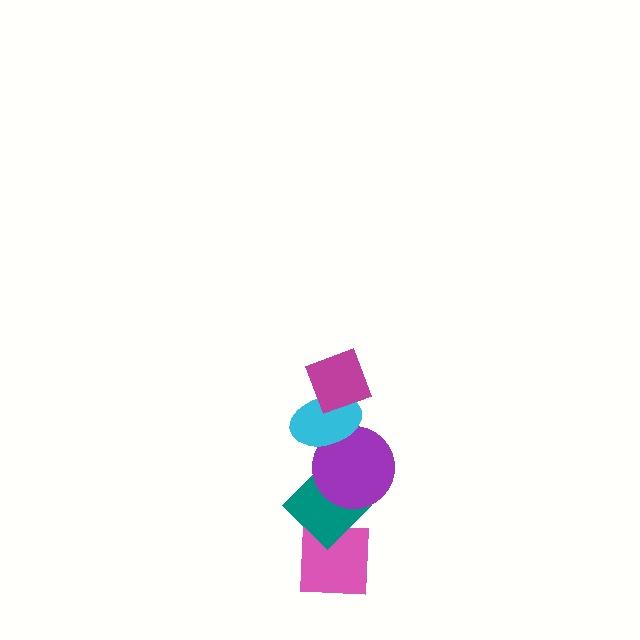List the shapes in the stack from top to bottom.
From top to bottom: the magenta diamond, the cyan ellipse, the purple circle, the teal diamond, the pink square.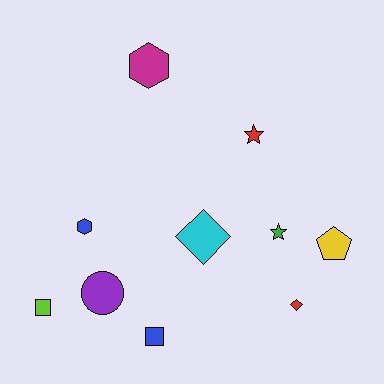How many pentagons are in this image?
There is 1 pentagon.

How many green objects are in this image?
There is 1 green object.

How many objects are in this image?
There are 10 objects.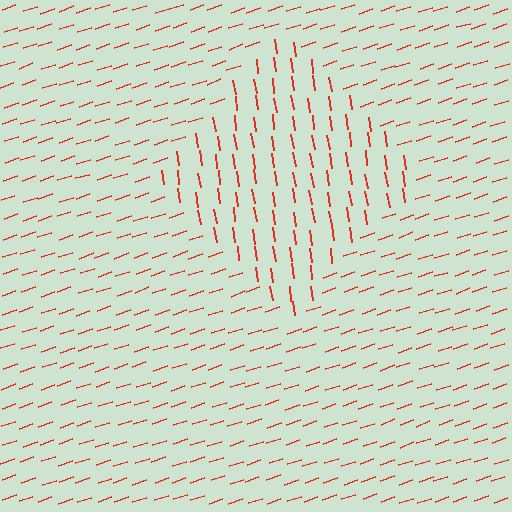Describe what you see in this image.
The image is filled with small red line segments. A diamond region in the image has lines oriented differently from the surrounding lines, creating a visible texture boundary.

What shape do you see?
I see a diamond.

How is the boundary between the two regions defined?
The boundary is defined purely by a change in line orientation (approximately 80 degrees difference). All lines are the same color and thickness.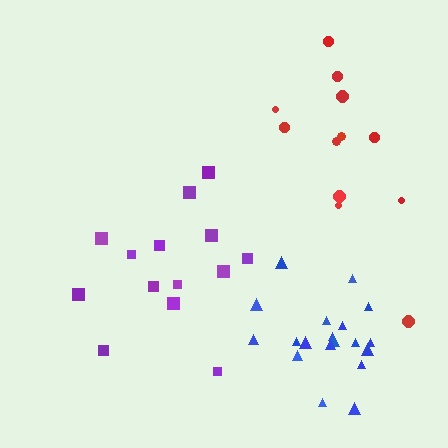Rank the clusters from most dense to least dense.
blue, purple, red.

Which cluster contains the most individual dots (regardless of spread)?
Blue (19).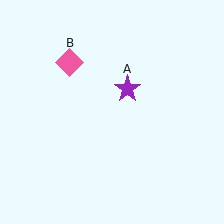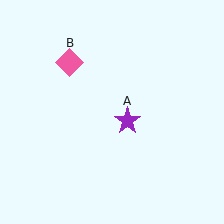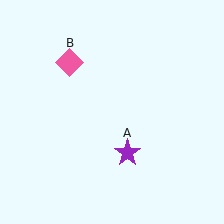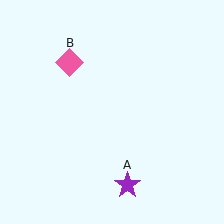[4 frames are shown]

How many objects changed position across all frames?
1 object changed position: purple star (object A).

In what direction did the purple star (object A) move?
The purple star (object A) moved down.